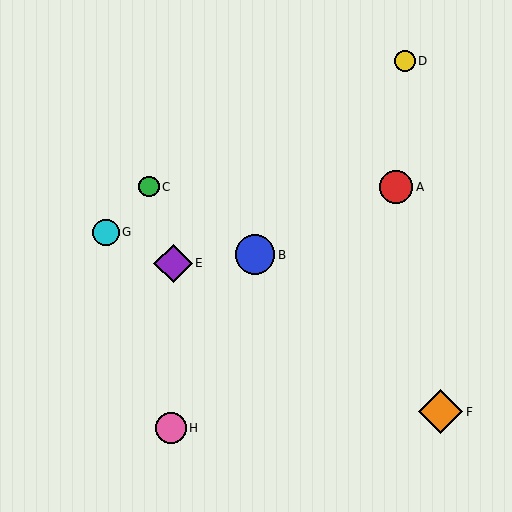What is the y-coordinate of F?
Object F is at y≈412.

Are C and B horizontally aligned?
No, C is at y≈187 and B is at y≈255.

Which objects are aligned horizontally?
Objects A, C are aligned horizontally.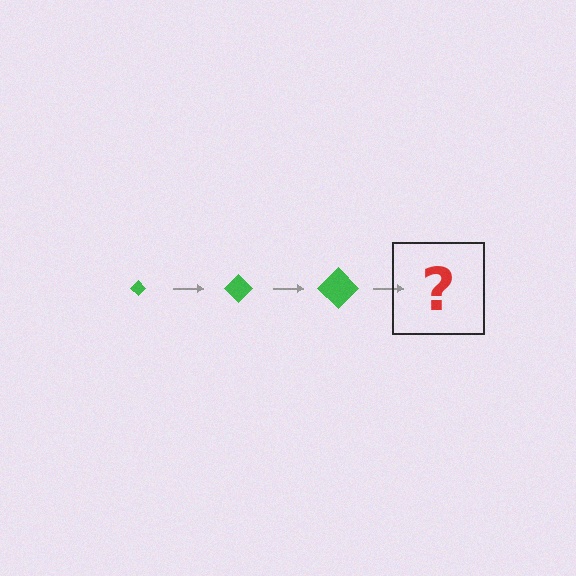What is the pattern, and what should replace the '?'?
The pattern is that the diamond gets progressively larger each step. The '?' should be a green diamond, larger than the previous one.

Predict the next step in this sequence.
The next step is a green diamond, larger than the previous one.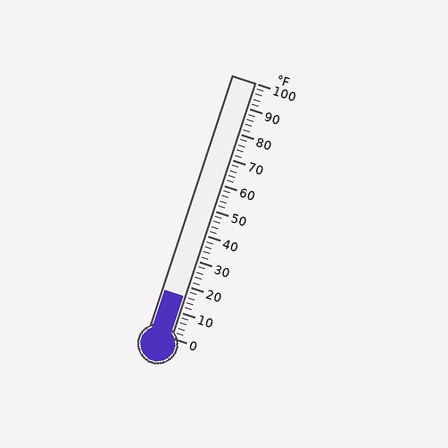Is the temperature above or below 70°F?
The temperature is below 70°F.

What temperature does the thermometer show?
The thermometer shows approximately 16°F.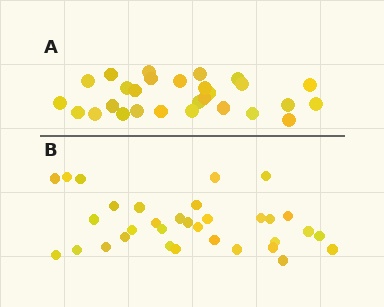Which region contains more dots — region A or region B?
Region B (the bottom region) has more dots.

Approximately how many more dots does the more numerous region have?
Region B has about 5 more dots than region A.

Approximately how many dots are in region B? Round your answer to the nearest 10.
About 30 dots. (The exact count is 33, which rounds to 30.)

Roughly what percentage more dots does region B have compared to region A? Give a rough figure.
About 20% more.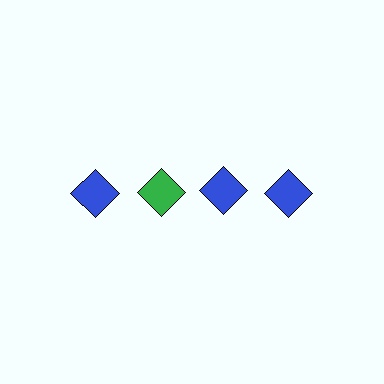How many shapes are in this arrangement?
There are 4 shapes arranged in a grid pattern.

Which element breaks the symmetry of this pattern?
The green diamond in the top row, second from left column breaks the symmetry. All other shapes are blue diamonds.